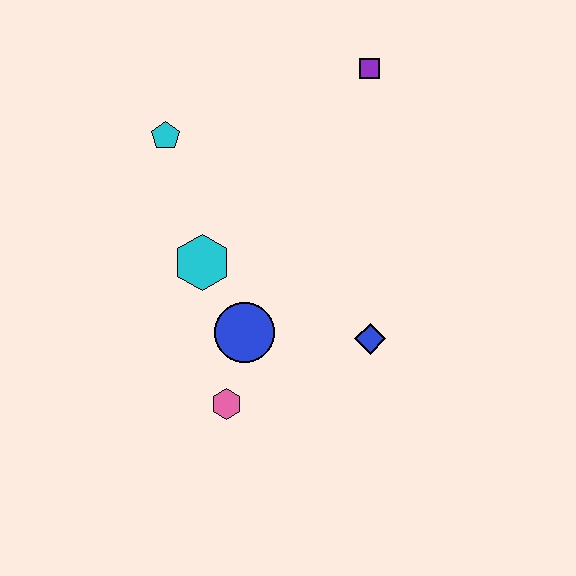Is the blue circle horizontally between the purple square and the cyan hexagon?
Yes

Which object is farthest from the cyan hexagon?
The purple square is farthest from the cyan hexagon.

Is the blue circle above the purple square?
No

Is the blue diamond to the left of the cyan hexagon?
No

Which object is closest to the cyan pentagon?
The cyan hexagon is closest to the cyan pentagon.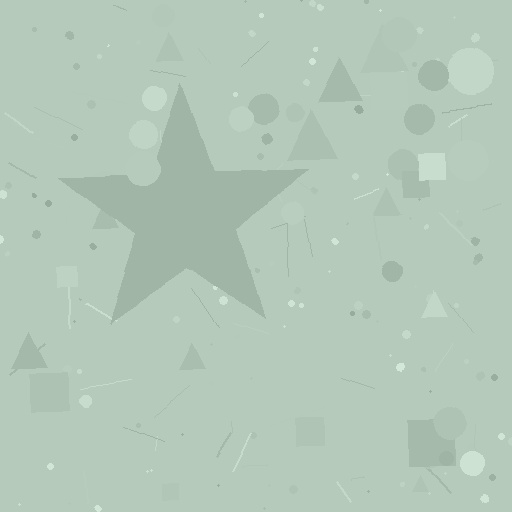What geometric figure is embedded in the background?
A star is embedded in the background.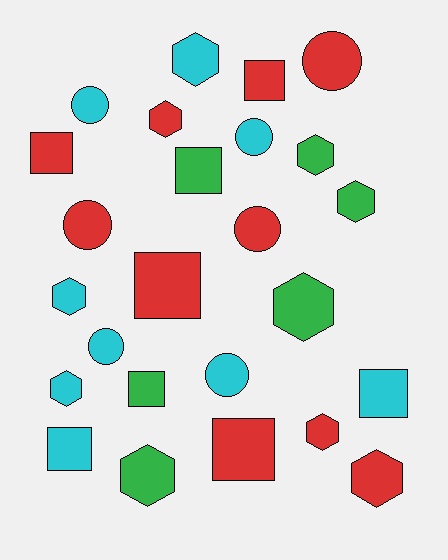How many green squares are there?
There are 2 green squares.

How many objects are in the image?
There are 25 objects.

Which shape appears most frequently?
Hexagon, with 10 objects.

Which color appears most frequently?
Red, with 10 objects.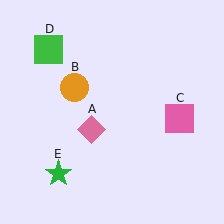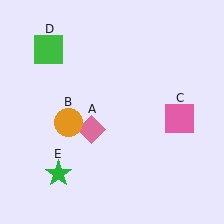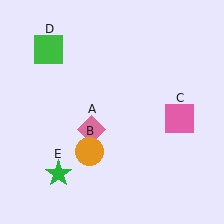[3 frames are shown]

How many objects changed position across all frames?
1 object changed position: orange circle (object B).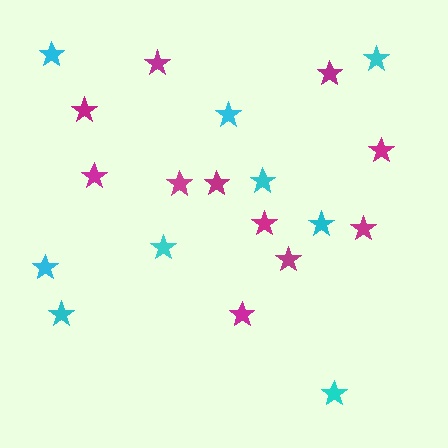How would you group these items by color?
There are 2 groups: one group of cyan stars (9) and one group of magenta stars (11).